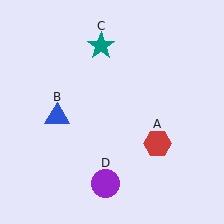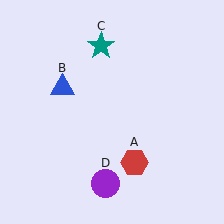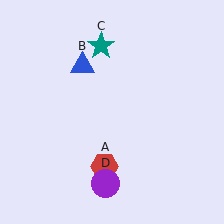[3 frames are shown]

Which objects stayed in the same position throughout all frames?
Teal star (object C) and purple circle (object D) remained stationary.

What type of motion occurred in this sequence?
The red hexagon (object A), blue triangle (object B) rotated clockwise around the center of the scene.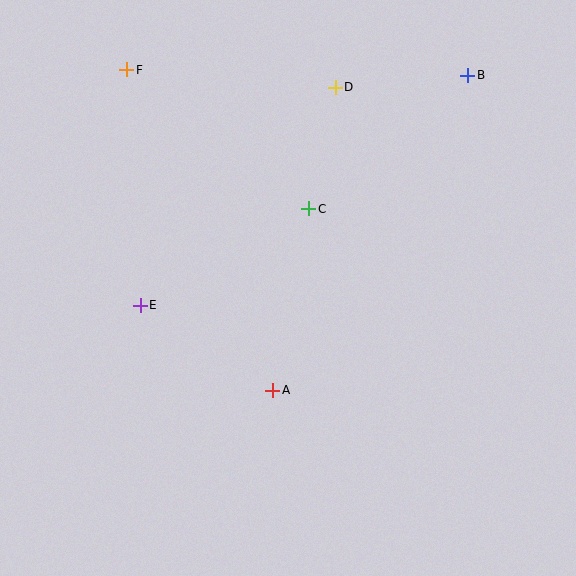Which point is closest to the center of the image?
Point C at (309, 209) is closest to the center.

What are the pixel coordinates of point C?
Point C is at (309, 209).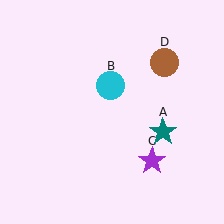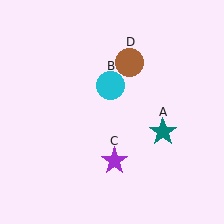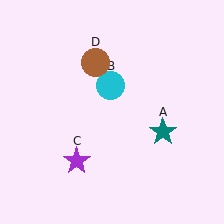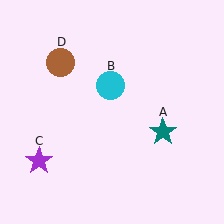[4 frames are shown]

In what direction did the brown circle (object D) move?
The brown circle (object D) moved left.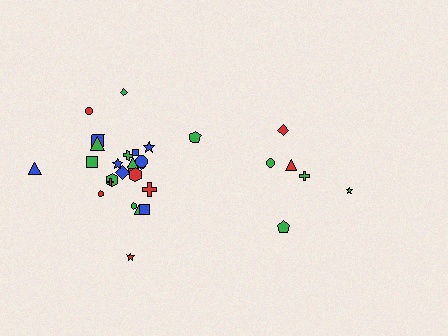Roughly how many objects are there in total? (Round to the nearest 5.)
Roughly 30 objects in total.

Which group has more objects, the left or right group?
The left group.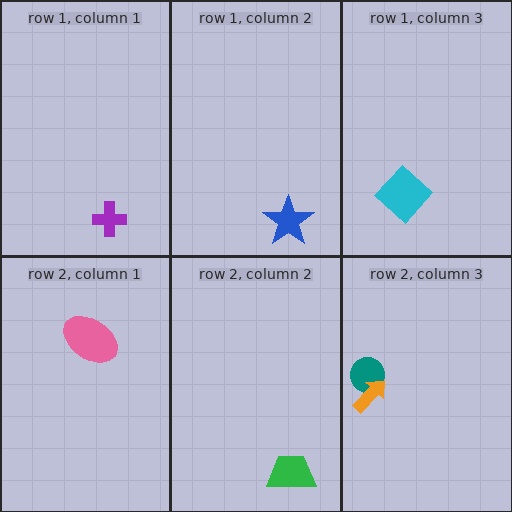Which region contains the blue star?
The row 1, column 2 region.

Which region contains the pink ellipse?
The row 2, column 1 region.